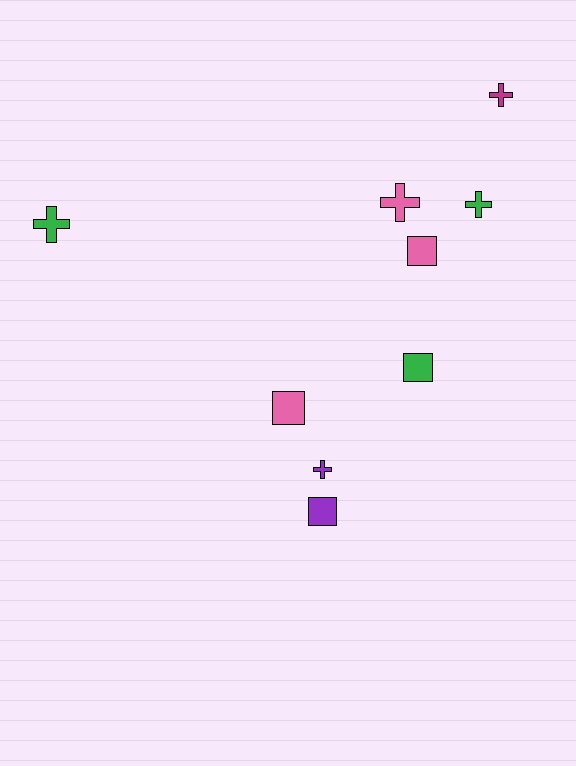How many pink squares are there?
There are 2 pink squares.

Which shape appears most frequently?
Cross, with 5 objects.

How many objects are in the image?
There are 9 objects.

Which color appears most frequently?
Green, with 3 objects.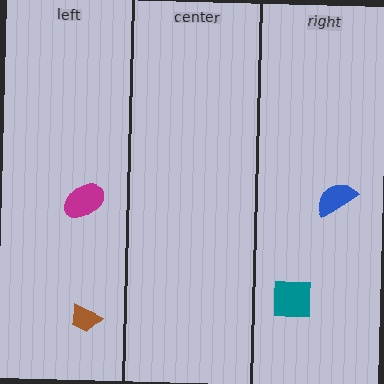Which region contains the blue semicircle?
The right region.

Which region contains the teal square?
The right region.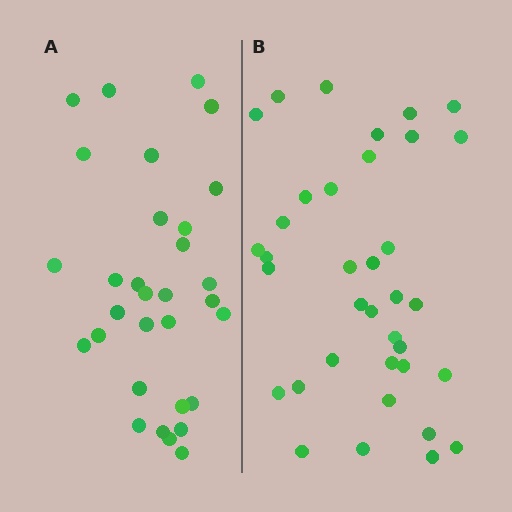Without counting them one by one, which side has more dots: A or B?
Region B (the right region) has more dots.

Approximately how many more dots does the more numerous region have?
Region B has about 5 more dots than region A.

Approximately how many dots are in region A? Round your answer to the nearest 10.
About 30 dots. (The exact count is 31, which rounds to 30.)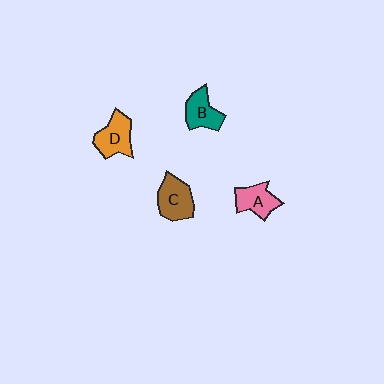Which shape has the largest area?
Shape C (brown).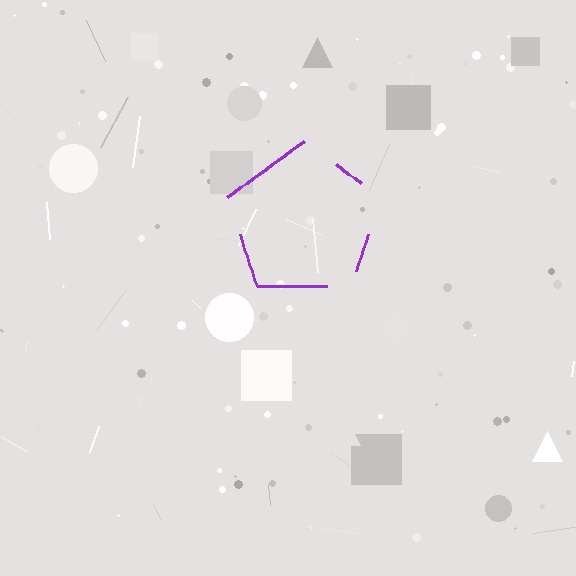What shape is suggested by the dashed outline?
The dashed outline suggests a pentagon.